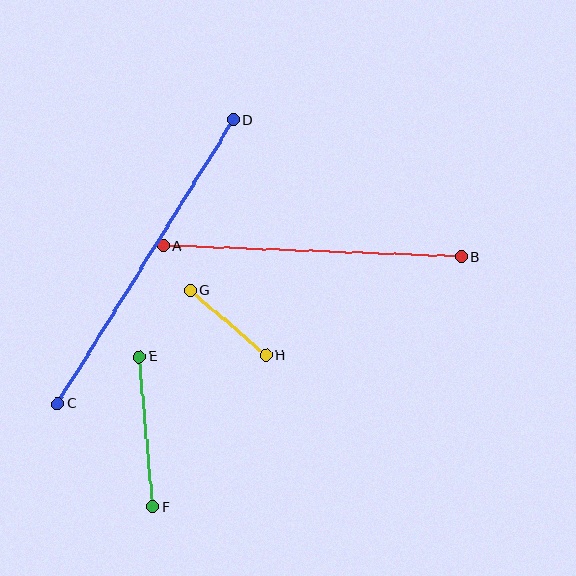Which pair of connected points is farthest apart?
Points C and D are farthest apart.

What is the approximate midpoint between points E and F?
The midpoint is at approximately (146, 432) pixels.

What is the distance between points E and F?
The distance is approximately 151 pixels.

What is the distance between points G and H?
The distance is approximately 99 pixels.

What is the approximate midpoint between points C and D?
The midpoint is at approximately (145, 262) pixels.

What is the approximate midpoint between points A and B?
The midpoint is at approximately (312, 251) pixels.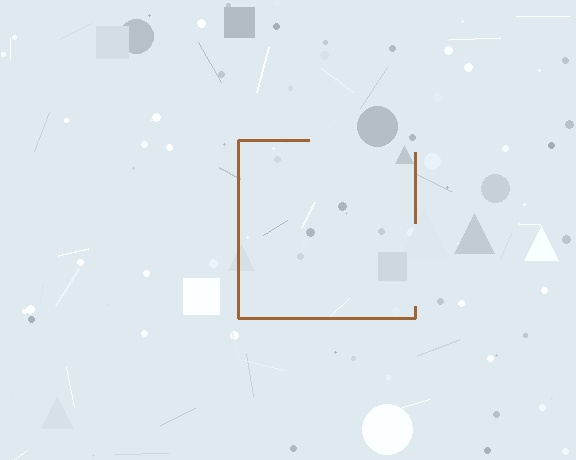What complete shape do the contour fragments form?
The contour fragments form a square.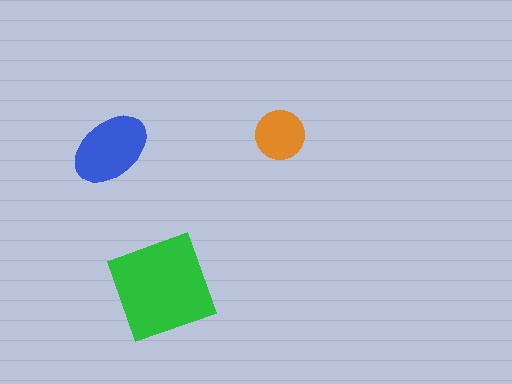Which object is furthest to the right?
The orange circle is rightmost.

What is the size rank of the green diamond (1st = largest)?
1st.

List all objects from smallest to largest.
The orange circle, the blue ellipse, the green diamond.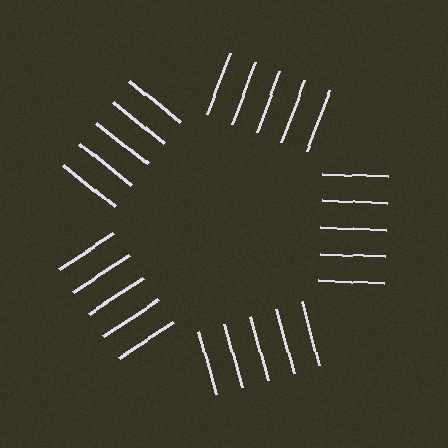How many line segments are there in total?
25 — 5 along each of the 5 edges.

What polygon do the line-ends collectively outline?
An illusory pentagon — the line segments terminate on its edges but no continuous stroke is drawn.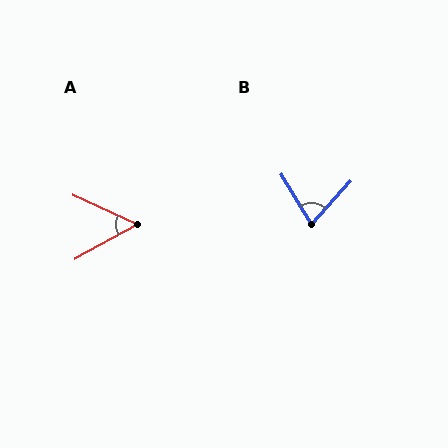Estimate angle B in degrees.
Approximately 73 degrees.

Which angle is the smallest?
A, at approximately 54 degrees.